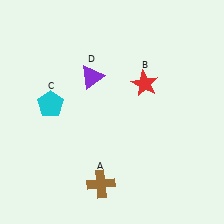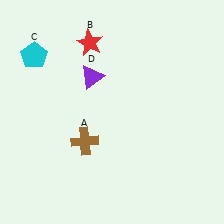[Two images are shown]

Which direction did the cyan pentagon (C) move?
The cyan pentagon (C) moved up.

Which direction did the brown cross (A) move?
The brown cross (A) moved up.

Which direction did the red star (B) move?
The red star (B) moved left.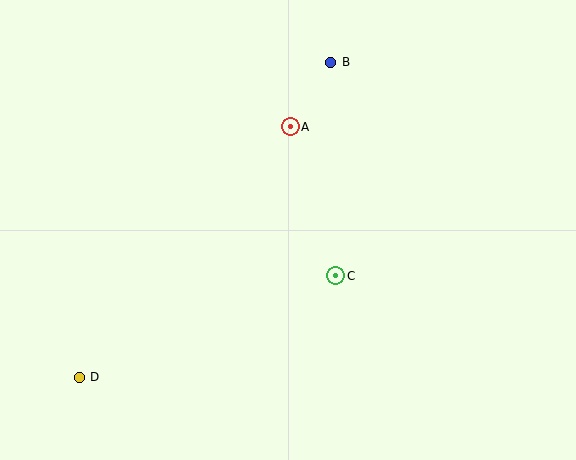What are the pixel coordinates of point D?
Point D is at (79, 377).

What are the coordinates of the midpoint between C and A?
The midpoint between C and A is at (313, 201).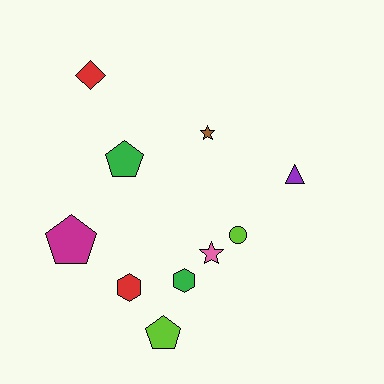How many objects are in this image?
There are 10 objects.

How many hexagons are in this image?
There are 2 hexagons.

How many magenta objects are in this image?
There is 1 magenta object.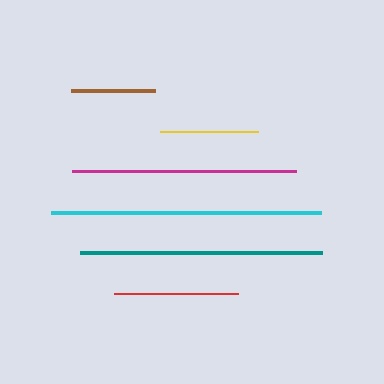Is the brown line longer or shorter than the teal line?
The teal line is longer than the brown line.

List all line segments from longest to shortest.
From longest to shortest: cyan, teal, magenta, red, yellow, brown.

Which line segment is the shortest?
The brown line is the shortest at approximately 83 pixels.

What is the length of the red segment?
The red segment is approximately 125 pixels long.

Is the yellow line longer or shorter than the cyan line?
The cyan line is longer than the yellow line.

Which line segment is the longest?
The cyan line is the longest at approximately 269 pixels.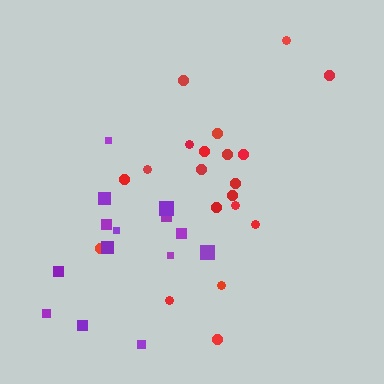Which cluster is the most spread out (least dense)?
Purple.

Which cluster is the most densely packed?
Red.